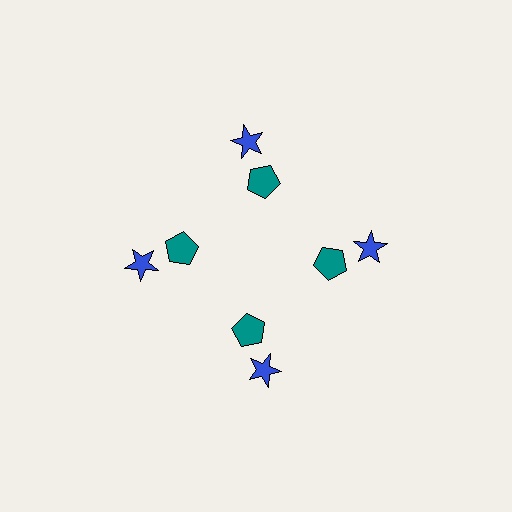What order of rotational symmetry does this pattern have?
This pattern has 4-fold rotational symmetry.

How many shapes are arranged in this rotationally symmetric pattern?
There are 8 shapes, arranged in 4 groups of 2.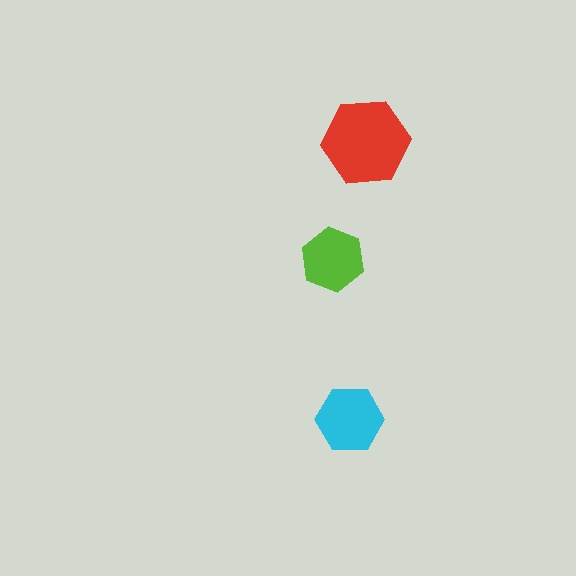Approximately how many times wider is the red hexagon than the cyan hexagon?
About 1.5 times wider.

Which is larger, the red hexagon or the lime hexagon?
The red one.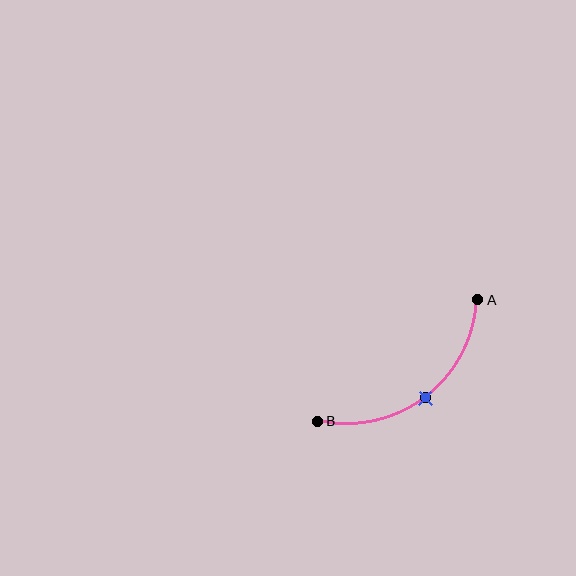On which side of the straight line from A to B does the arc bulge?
The arc bulges below and to the right of the straight line connecting A and B.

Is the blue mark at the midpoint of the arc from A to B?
Yes. The blue mark lies on the arc at equal arc-length from both A and B — it is the arc midpoint.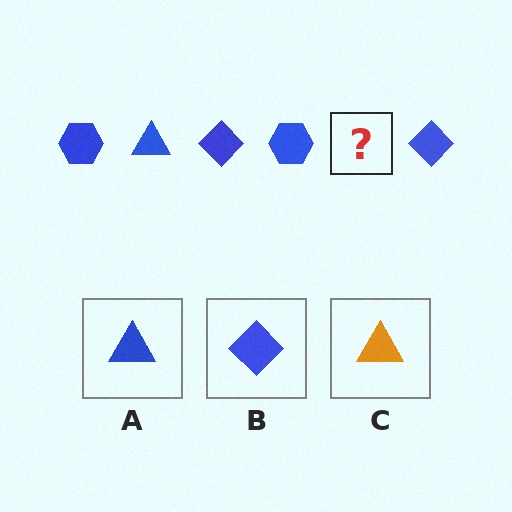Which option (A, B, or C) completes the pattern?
A.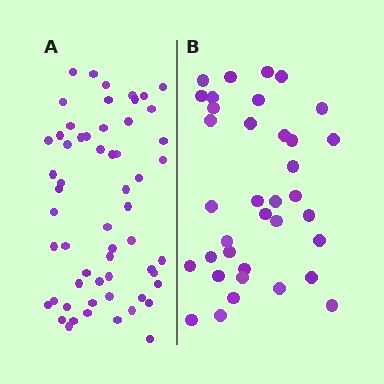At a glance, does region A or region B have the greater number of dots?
Region A (the left region) has more dots.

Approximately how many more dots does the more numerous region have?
Region A has approximately 20 more dots than region B.